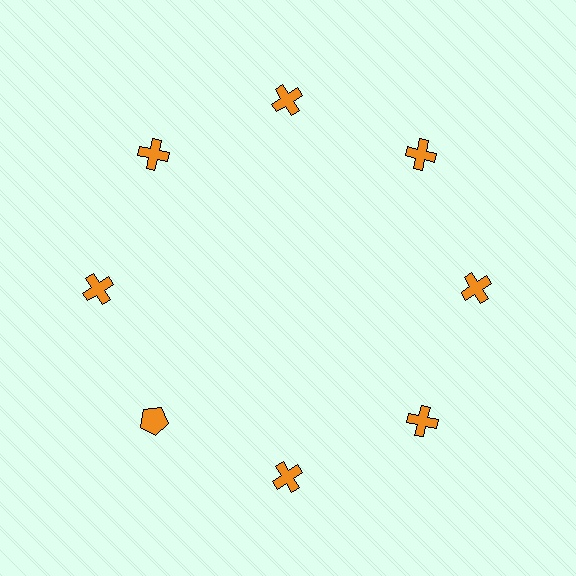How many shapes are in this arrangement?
There are 8 shapes arranged in a ring pattern.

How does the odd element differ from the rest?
It has a different shape: pentagon instead of cross.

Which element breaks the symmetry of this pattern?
The orange pentagon at roughly the 8 o'clock position breaks the symmetry. All other shapes are orange crosses.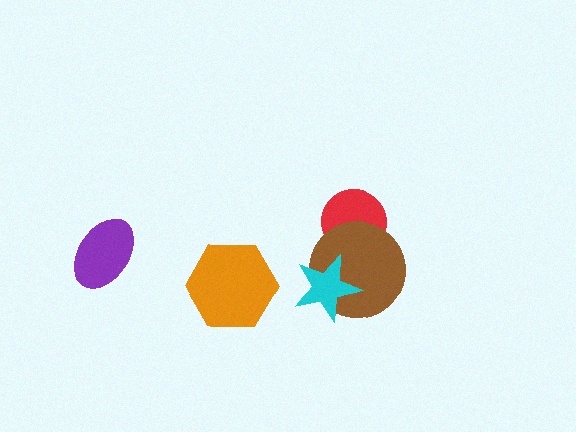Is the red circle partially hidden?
Yes, it is partially covered by another shape.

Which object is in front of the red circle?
The brown circle is in front of the red circle.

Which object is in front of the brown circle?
The cyan star is in front of the brown circle.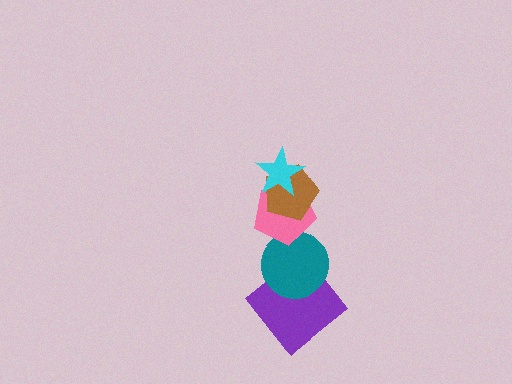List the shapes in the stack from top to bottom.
From top to bottom: the cyan star, the brown pentagon, the pink pentagon, the teal circle, the purple diamond.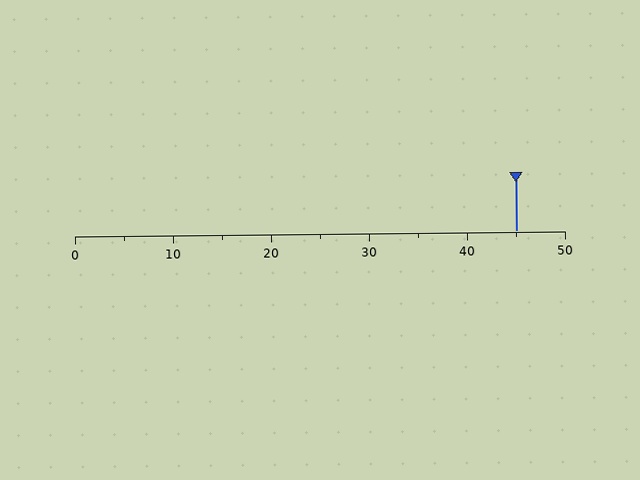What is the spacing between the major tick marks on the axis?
The major ticks are spaced 10 apart.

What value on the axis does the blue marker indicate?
The marker indicates approximately 45.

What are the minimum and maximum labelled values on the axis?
The axis runs from 0 to 50.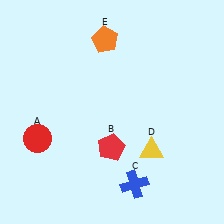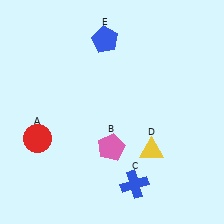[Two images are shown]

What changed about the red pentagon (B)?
In Image 1, B is red. In Image 2, it changed to pink.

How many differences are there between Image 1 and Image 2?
There are 2 differences between the two images.